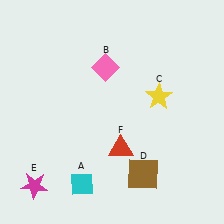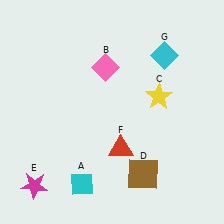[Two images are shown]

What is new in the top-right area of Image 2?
A cyan diamond (G) was added in the top-right area of Image 2.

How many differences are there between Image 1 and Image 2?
There is 1 difference between the two images.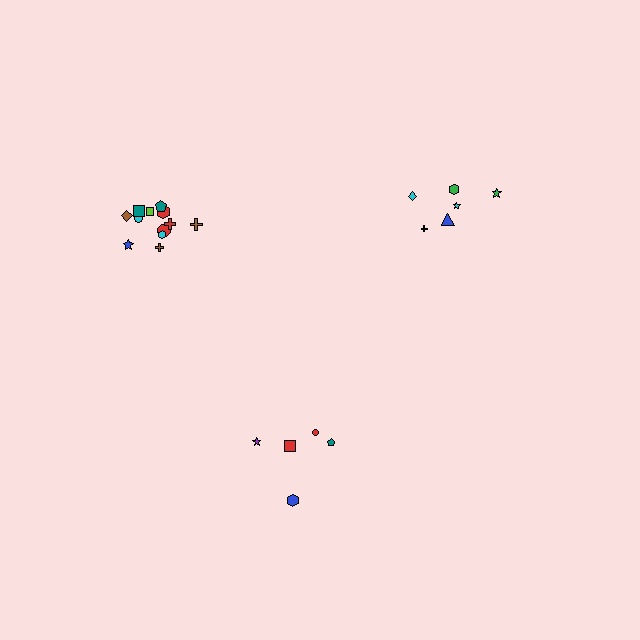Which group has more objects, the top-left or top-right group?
The top-left group.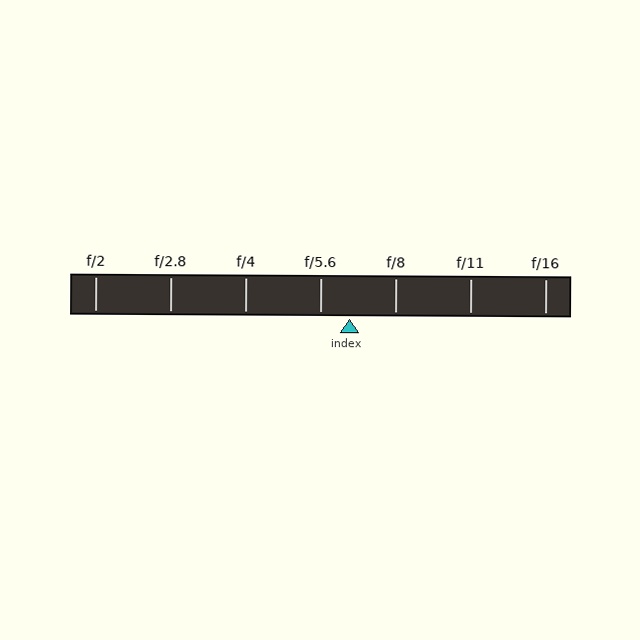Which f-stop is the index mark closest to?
The index mark is closest to f/5.6.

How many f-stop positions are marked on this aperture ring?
There are 7 f-stop positions marked.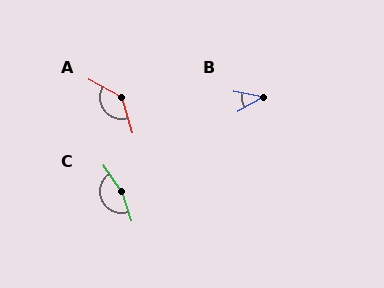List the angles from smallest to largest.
B (39°), A (136°), C (163°).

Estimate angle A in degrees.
Approximately 136 degrees.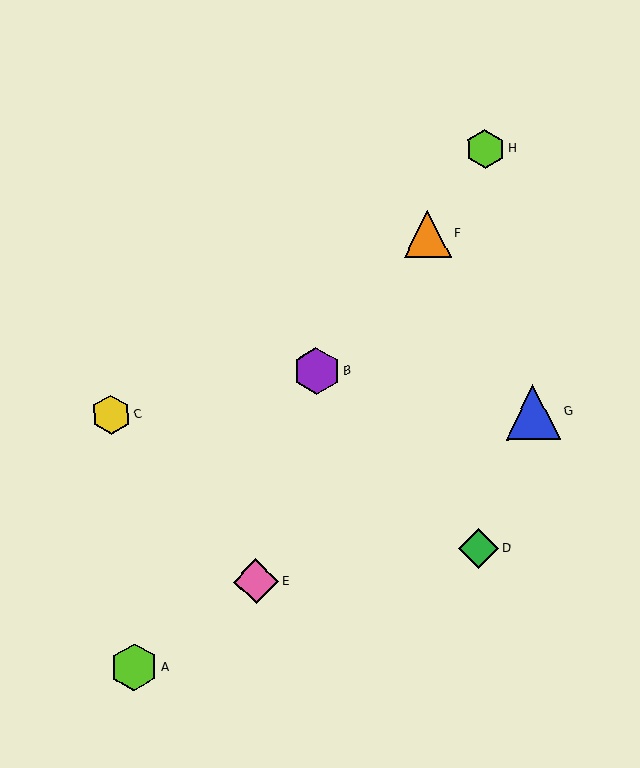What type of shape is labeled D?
Shape D is a green diamond.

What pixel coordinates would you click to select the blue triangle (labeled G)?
Click at (533, 412) to select the blue triangle G.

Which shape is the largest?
The blue triangle (labeled G) is the largest.